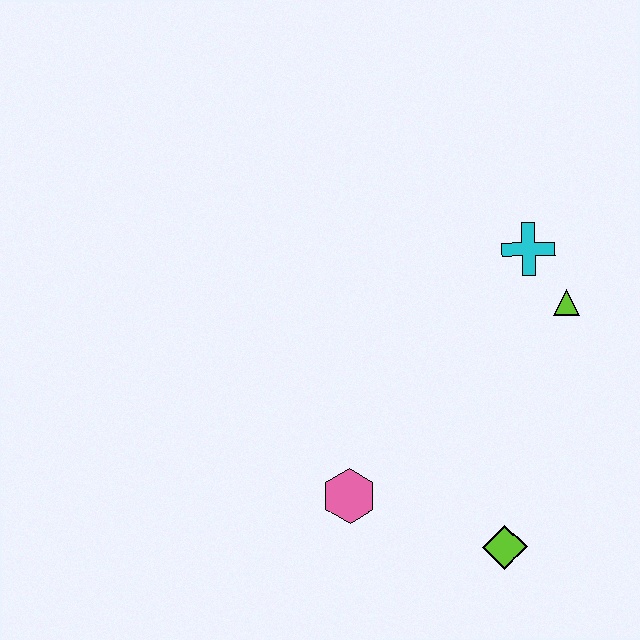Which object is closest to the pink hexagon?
The lime diamond is closest to the pink hexagon.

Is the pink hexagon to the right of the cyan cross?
No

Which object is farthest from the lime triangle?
The pink hexagon is farthest from the lime triangle.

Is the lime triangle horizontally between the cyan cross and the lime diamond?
No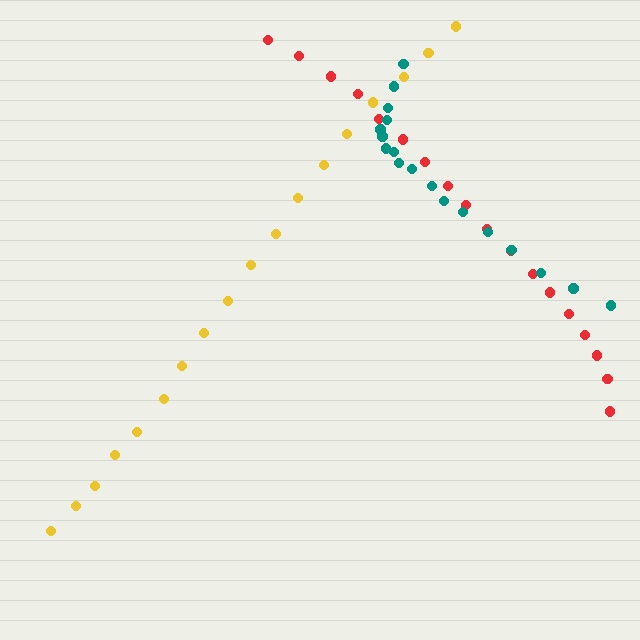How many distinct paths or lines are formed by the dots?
There are 3 distinct paths.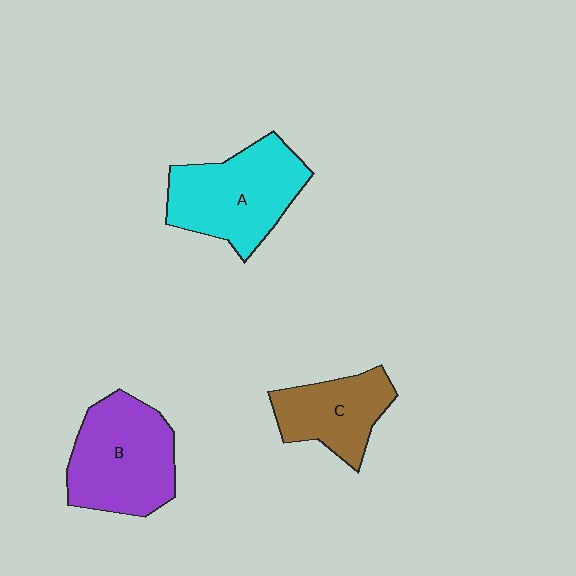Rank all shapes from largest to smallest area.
From largest to smallest: B (purple), A (cyan), C (brown).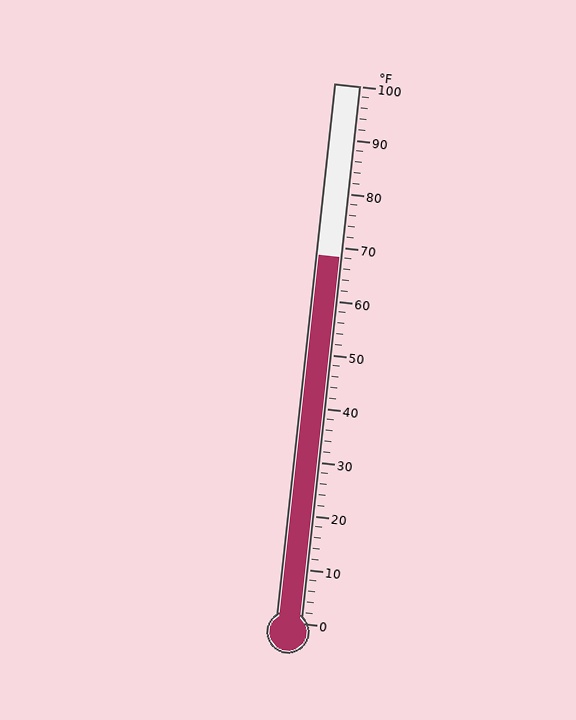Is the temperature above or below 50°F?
The temperature is above 50°F.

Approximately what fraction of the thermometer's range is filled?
The thermometer is filled to approximately 70% of its range.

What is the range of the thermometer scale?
The thermometer scale ranges from 0°F to 100°F.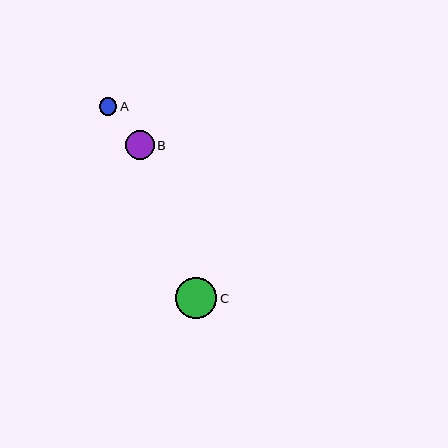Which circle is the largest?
Circle C is the largest with a size of approximately 41 pixels.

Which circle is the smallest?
Circle A is the smallest with a size of approximately 18 pixels.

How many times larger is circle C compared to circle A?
Circle C is approximately 2.3 times the size of circle A.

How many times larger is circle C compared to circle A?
Circle C is approximately 2.3 times the size of circle A.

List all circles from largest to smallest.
From largest to smallest: C, B, A.